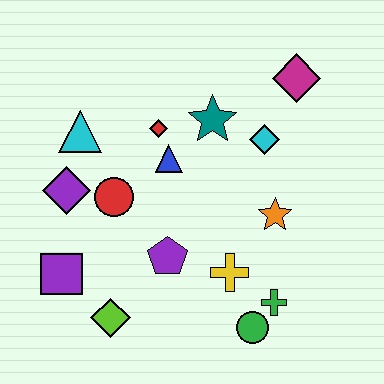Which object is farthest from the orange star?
The purple square is farthest from the orange star.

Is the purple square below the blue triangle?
Yes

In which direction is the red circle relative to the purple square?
The red circle is above the purple square.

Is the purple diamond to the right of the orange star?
No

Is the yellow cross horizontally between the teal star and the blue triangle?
No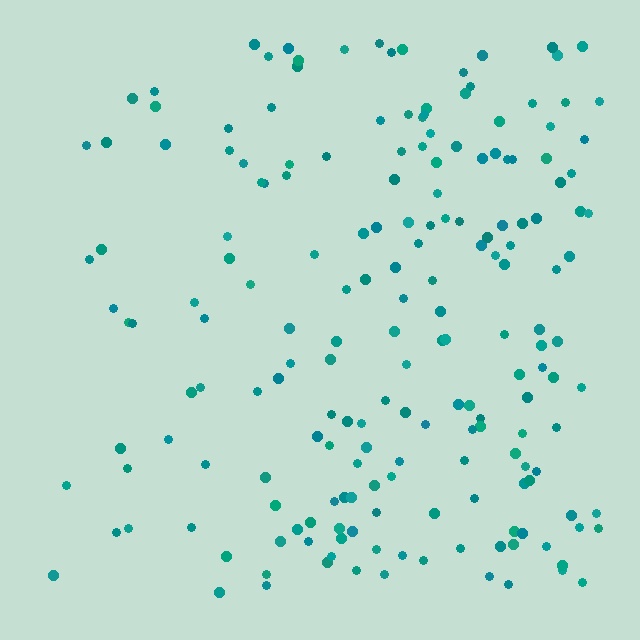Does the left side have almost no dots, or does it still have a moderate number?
Still a moderate number, just noticeably fewer than the right.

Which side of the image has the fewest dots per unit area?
The left.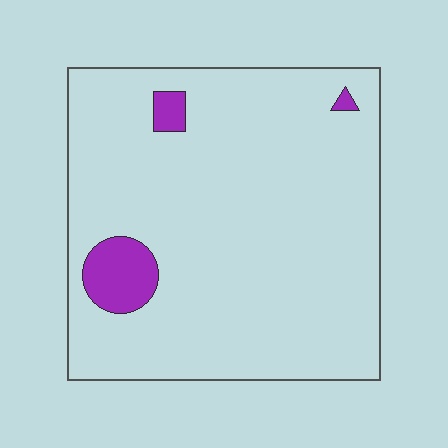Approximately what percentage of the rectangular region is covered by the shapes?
Approximately 5%.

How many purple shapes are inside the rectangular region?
3.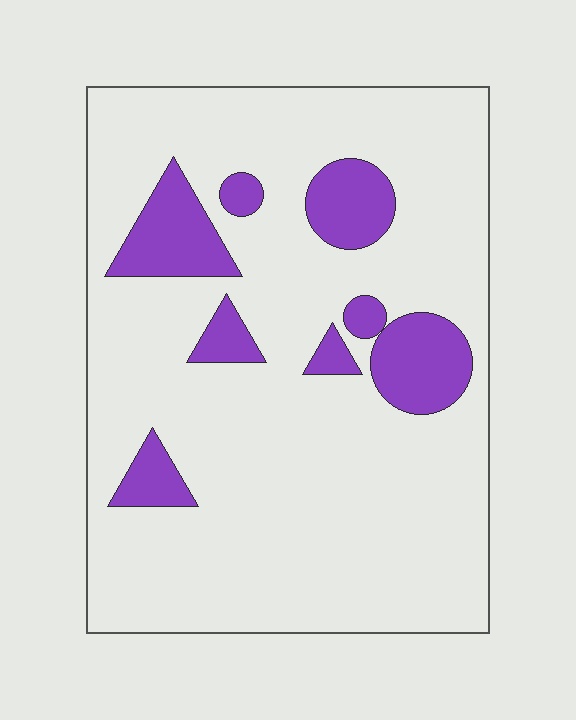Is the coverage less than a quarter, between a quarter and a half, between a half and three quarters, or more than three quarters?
Less than a quarter.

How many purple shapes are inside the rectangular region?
8.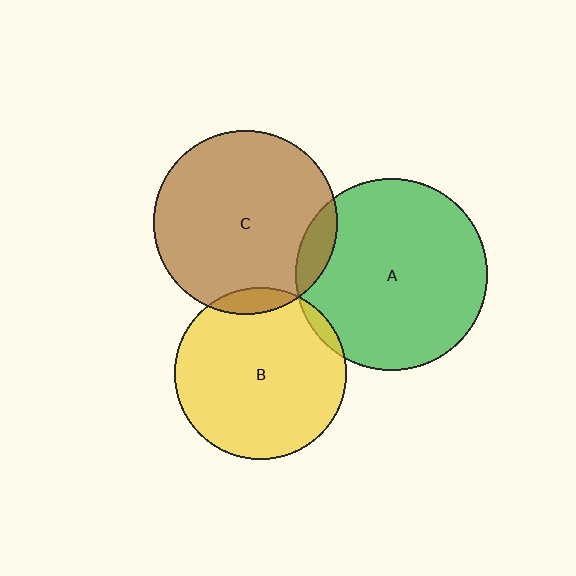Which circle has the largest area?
Circle A (green).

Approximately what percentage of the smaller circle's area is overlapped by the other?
Approximately 5%.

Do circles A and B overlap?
Yes.